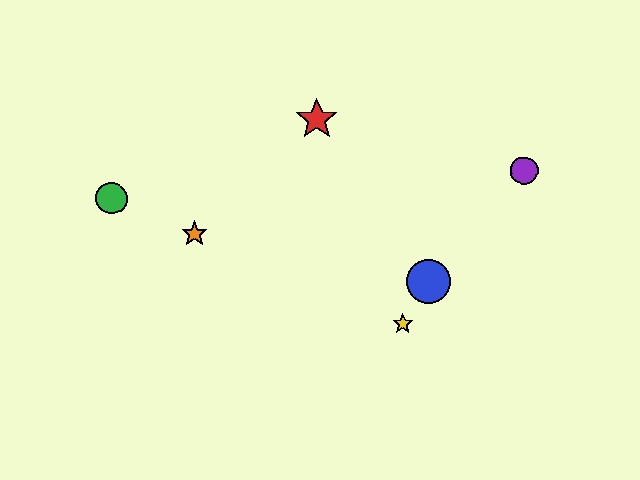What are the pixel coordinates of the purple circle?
The purple circle is at (524, 170).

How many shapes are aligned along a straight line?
3 shapes (the green circle, the yellow star, the orange star) are aligned along a straight line.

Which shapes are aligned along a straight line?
The green circle, the yellow star, the orange star are aligned along a straight line.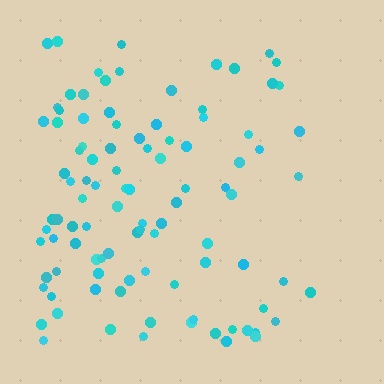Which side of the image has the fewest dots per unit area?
The right.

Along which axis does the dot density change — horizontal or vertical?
Horizontal.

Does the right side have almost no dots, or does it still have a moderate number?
Still a moderate number, just noticeably fewer than the left.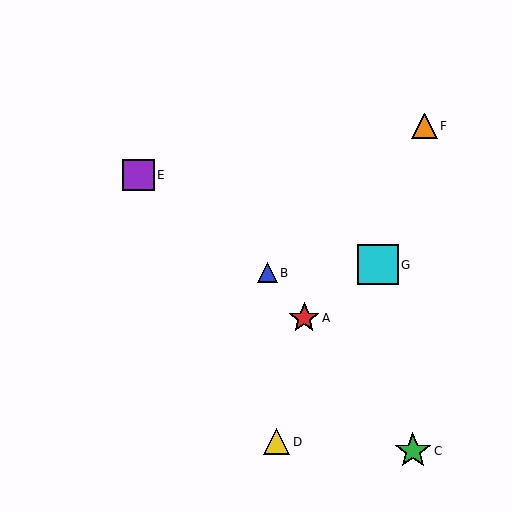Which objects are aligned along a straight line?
Objects A, B, C are aligned along a straight line.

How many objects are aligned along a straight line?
3 objects (A, B, C) are aligned along a straight line.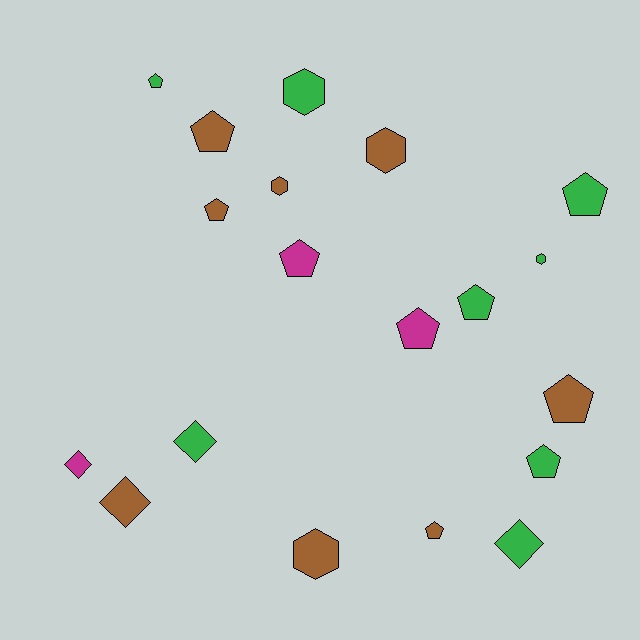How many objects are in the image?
There are 19 objects.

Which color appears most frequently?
Brown, with 8 objects.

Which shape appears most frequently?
Pentagon, with 10 objects.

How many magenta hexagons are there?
There are no magenta hexagons.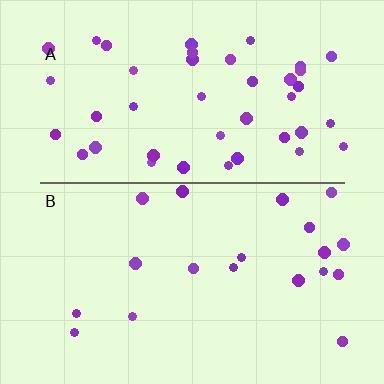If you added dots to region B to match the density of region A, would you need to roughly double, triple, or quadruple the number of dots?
Approximately double.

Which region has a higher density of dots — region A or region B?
A (the top).